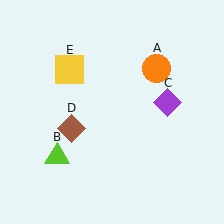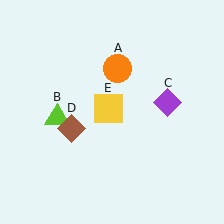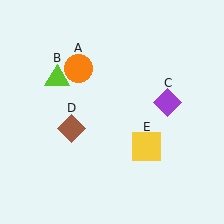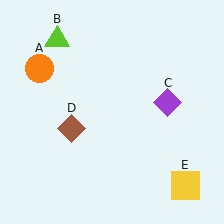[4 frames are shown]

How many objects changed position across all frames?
3 objects changed position: orange circle (object A), lime triangle (object B), yellow square (object E).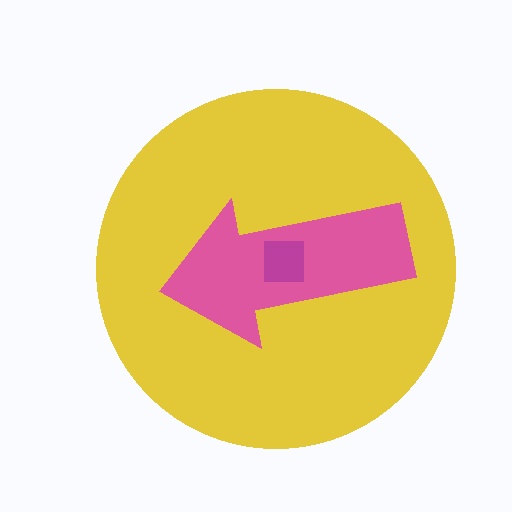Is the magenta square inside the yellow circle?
Yes.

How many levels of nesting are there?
3.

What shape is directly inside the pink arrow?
The magenta square.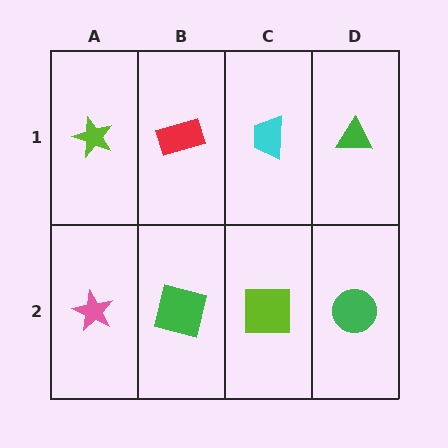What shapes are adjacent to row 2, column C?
A cyan trapezoid (row 1, column C), a green square (row 2, column B), a green circle (row 2, column D).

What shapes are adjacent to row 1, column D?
A green circle (row 2, column D), a cyan trapezoid (row 1, column C).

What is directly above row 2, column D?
A green triangle.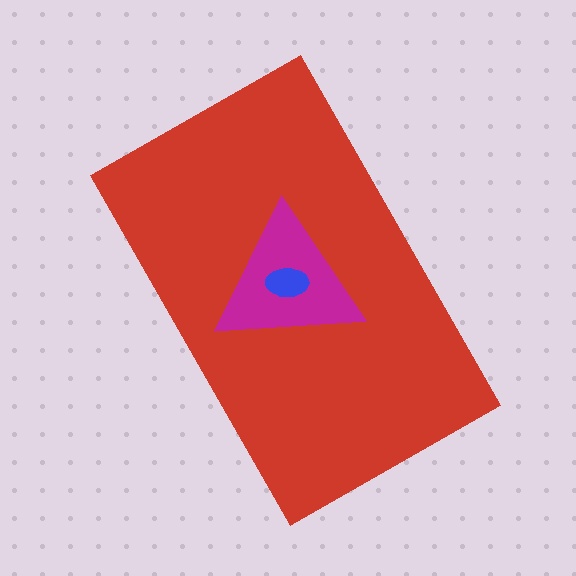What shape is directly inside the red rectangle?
The magenta triangle.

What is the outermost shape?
The red rectangle.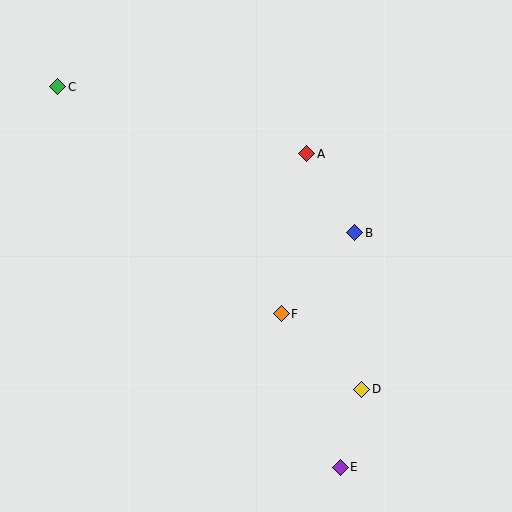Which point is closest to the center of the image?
Point F at (281, 314) is closest to the center.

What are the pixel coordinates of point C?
Point C is at (58, 87).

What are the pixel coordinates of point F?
Point F is at (281, 314).